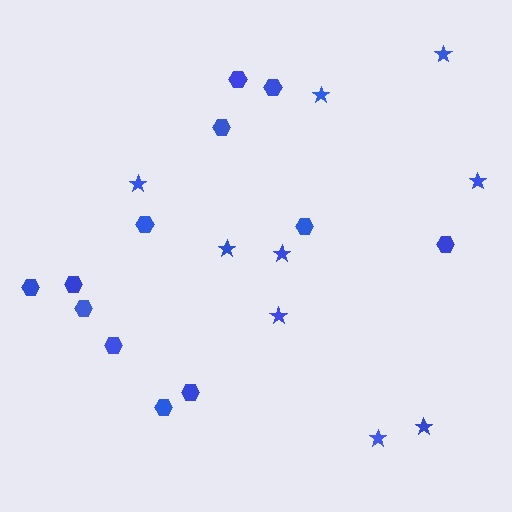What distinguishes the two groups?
There are 2 groups: one group of hexagons (12) and one group of stars (9).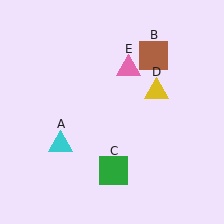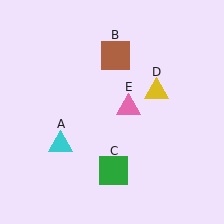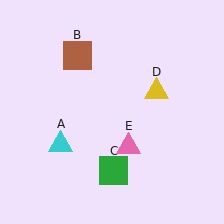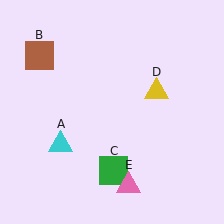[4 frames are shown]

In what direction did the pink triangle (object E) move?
The pink triangle (object E) moved down.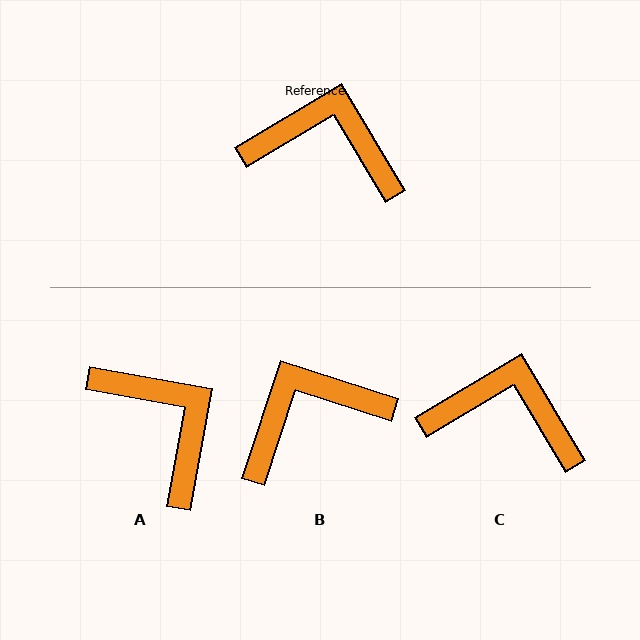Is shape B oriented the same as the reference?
No, it is off by about 41 degrees.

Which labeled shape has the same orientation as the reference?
C.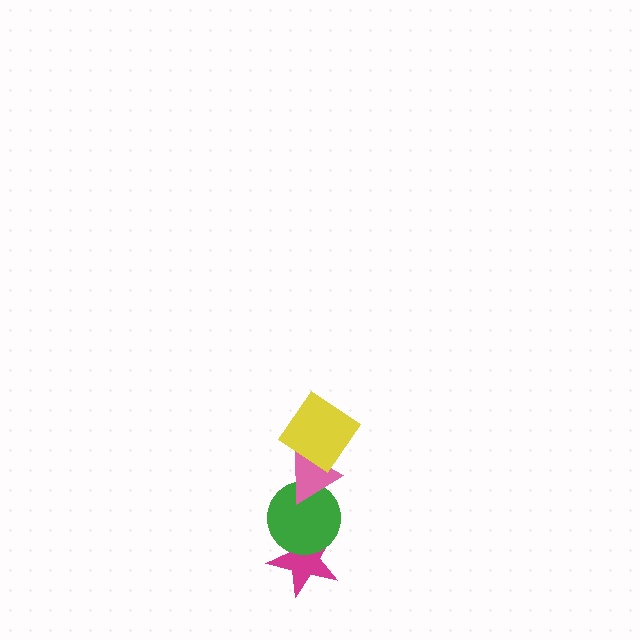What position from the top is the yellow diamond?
The yellow diamond is 1st from the top.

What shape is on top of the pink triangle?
The yellow diamond is on top of the pink triangle.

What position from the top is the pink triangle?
The pink triangle is 2nd from the top.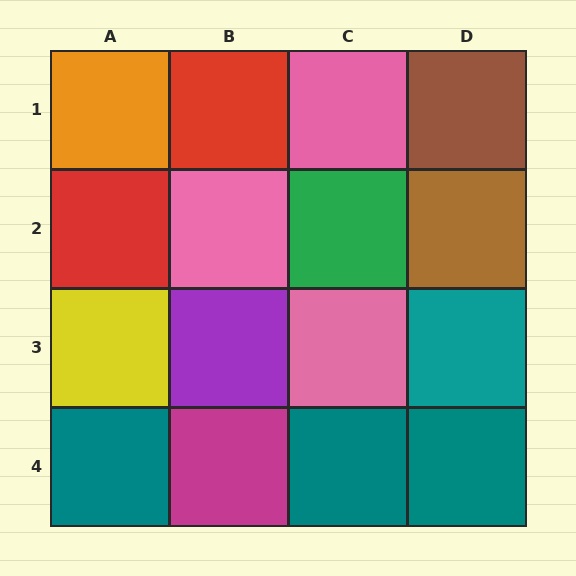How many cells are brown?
2 cells are brown.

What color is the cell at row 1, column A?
Orange.